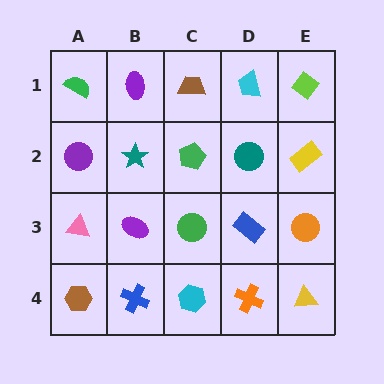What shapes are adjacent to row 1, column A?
A purple circle (row 2, column A), a purple ellipse (row 1, column B).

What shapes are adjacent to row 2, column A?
A green semicircle (row 1, column A), a pink triangle (row 3, column A), a teal star (row 2, column B).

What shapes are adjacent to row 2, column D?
A cyan trapezoid (row 1, column D), a blue rectangle (row 3, column D), a green pentagon (row 2, column C), a yellow rectangle (row 2, column E).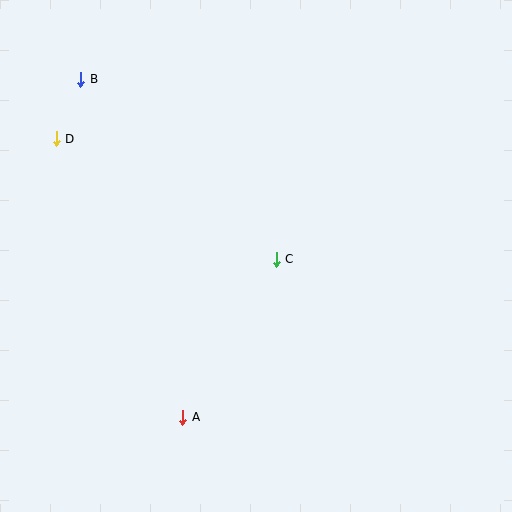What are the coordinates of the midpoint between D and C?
The midpoint between D and C is at (166, 199).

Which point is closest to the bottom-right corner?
Point A is closest to the bottom-right corner.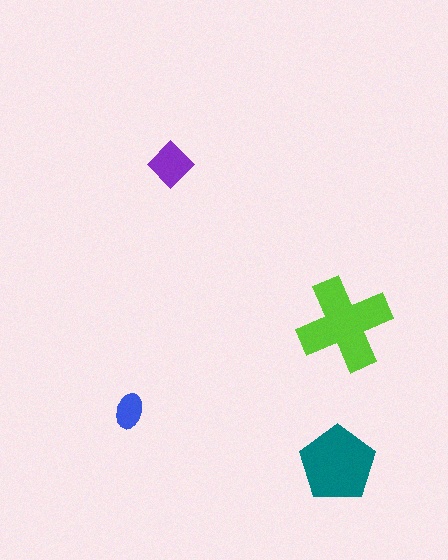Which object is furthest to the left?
The blue ellipse is leftmost.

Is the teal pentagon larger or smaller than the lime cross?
Smaller.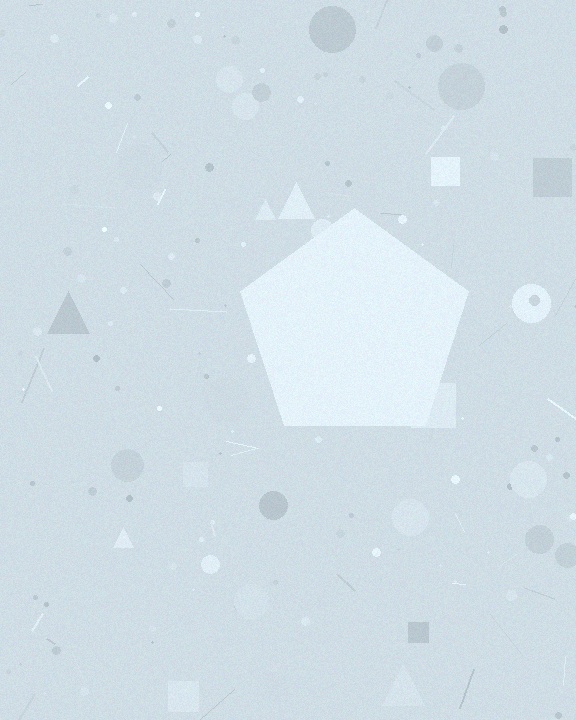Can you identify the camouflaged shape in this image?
The camouflaged shape is a pentagon.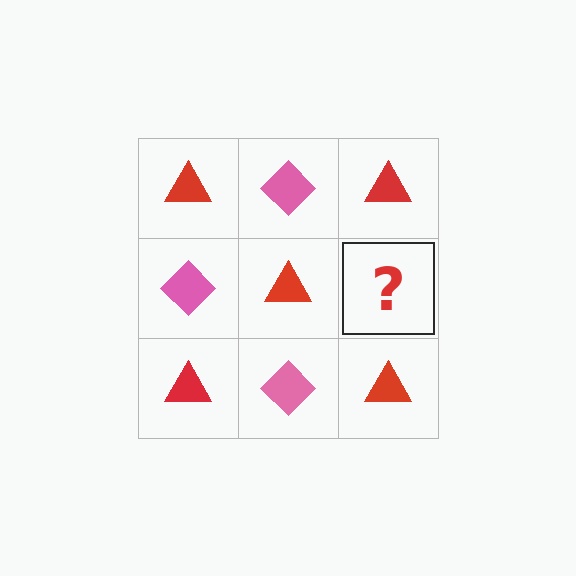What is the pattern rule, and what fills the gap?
The rule is that it alternates red triangle and pink diamond in a checkerboard pattern. The gap should be filled with a pink diamond.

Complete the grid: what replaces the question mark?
The question mark should be replaced with a pink diamond.